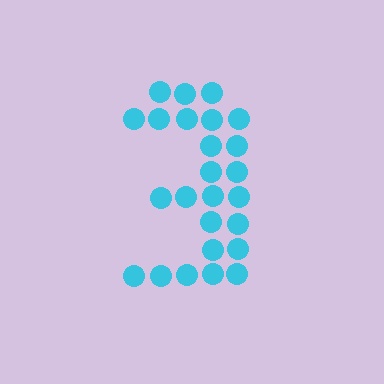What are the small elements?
The small elements are circles.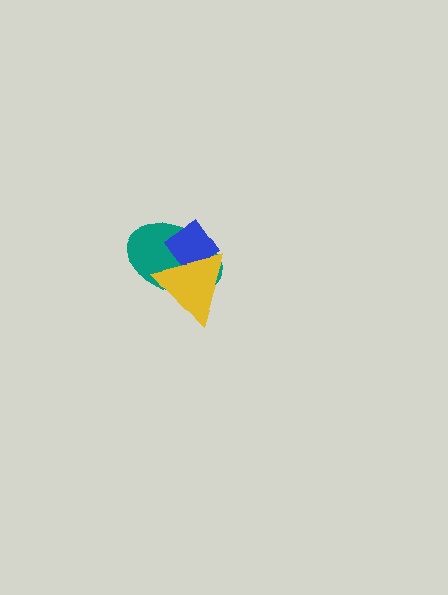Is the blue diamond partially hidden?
Yes, it is partially covered by another shape.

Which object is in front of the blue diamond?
The yellow triangle is in front of the blue diamond.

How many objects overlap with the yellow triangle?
2 objects overlap with the yellow triangle.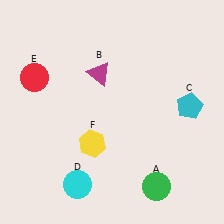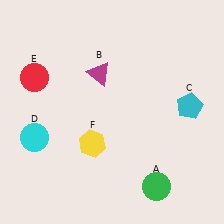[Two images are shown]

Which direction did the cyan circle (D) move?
The cyan circle (D) moved up.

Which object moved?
The cyan circle (D) moved up.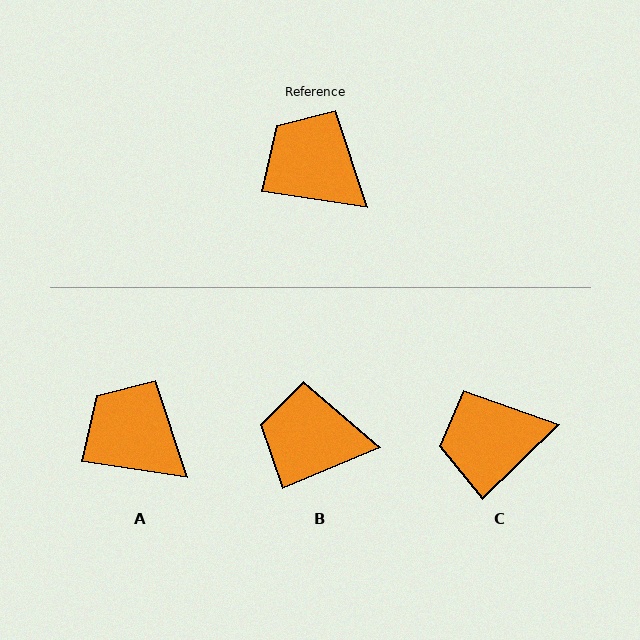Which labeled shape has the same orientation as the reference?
A.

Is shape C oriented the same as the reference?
No, it is off by about 53 degrees.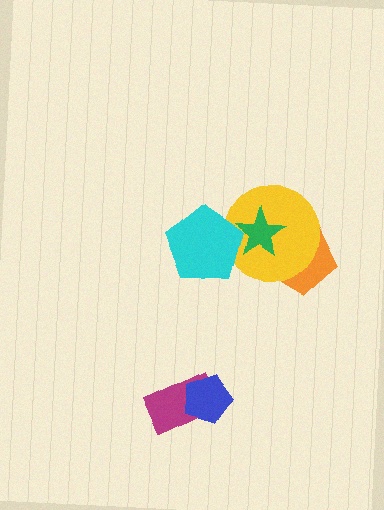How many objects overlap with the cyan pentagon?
2 objects overlap with the cyan pentagon.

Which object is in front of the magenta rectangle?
The blue pentagon is in front of the magenta rectangle.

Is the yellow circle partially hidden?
Yes, it is partially covered by another shape.